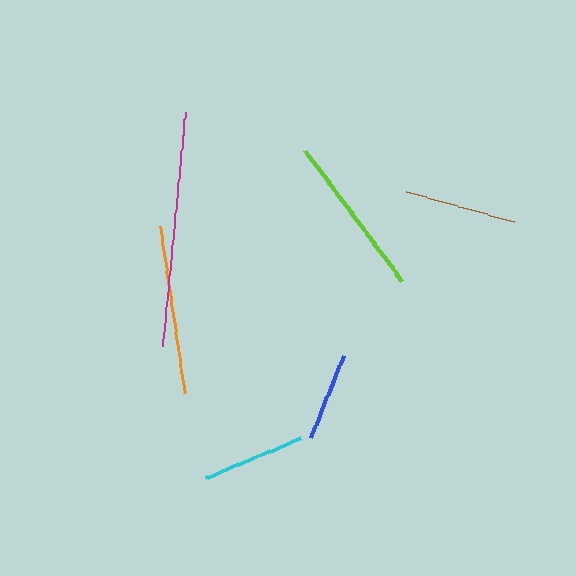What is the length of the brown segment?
The brown segment is approximately 112 pixels long.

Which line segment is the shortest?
The blue line is the shortest at approximately 88 pixels.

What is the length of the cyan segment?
The cyan segment is approximately 104 pixels long.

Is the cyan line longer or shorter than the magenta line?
The magenta line is longer than the cyan line.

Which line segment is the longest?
The magenta line is the longest at approximately 235 pixels.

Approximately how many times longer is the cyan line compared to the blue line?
The cyan line is approximately 1.2 times the length of the blue line.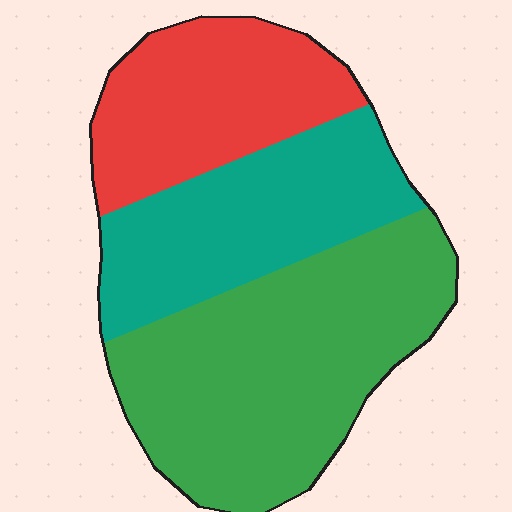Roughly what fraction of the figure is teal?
Teal covers 29% of the figure.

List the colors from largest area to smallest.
From largest to smallest: green, teal, red.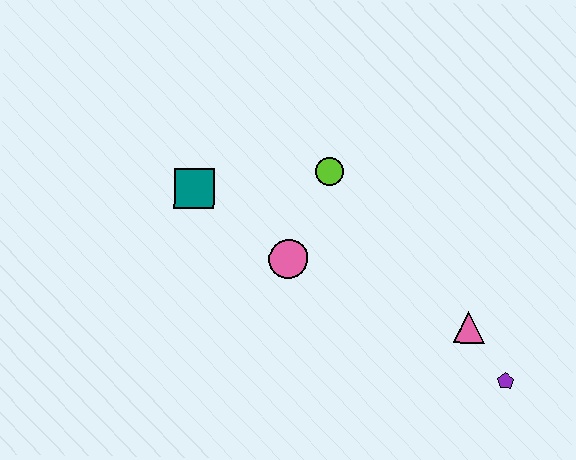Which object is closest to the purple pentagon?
The pink triangle is closest to the purple pentagon.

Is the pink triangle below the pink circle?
Yes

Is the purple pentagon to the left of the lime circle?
No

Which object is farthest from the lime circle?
The purple pentagon is farthest from the lime circle.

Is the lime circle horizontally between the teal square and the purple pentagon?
Yes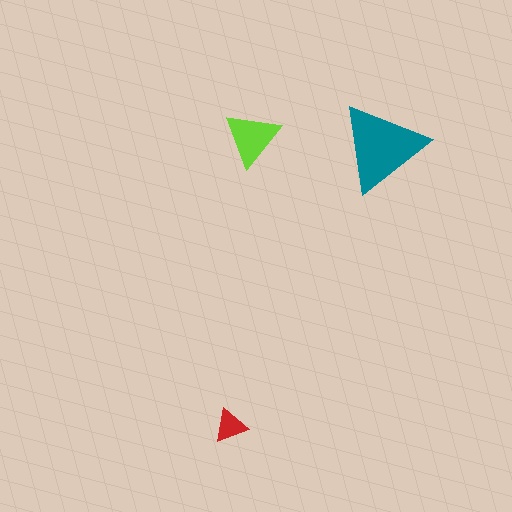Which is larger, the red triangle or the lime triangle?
The lime one.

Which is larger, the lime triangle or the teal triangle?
The teal one.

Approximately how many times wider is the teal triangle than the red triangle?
About 2.5 times wider.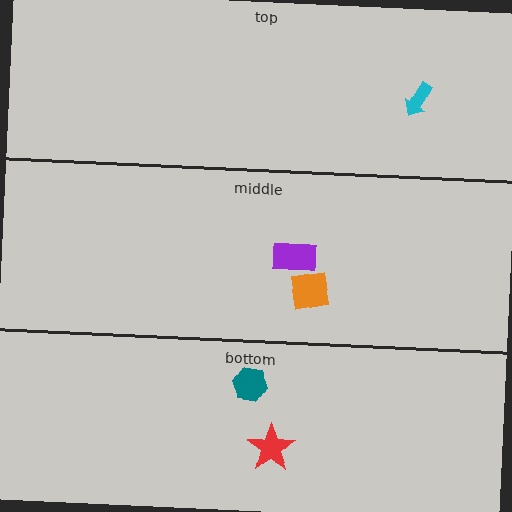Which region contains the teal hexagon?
The bottom region.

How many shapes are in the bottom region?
2.